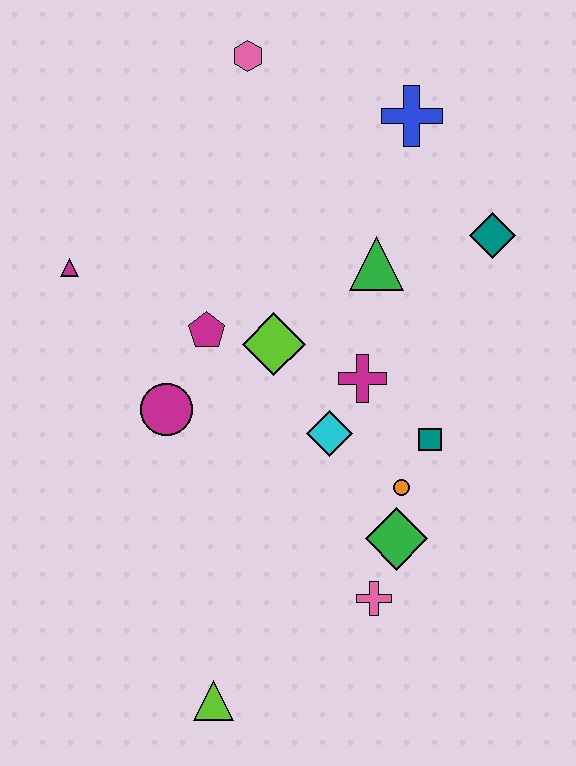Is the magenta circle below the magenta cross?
Yes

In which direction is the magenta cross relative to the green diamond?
The magenta cross is above the green diamond.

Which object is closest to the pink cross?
The green diamond is closest to the pink cross.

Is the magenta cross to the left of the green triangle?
Yes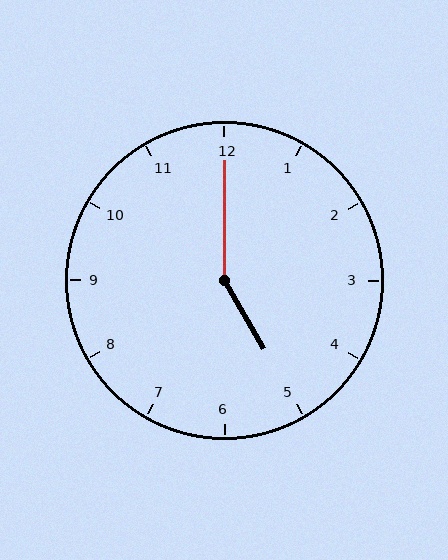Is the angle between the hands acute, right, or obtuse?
It is obtuse.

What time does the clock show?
5:00.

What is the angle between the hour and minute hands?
Approximately 150 degrees.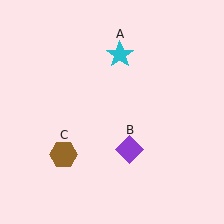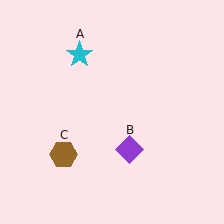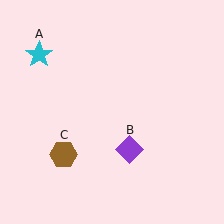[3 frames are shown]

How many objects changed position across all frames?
1 object changed position: cyan star (object A).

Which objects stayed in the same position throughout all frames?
Purple diamond (object B) and brown hexagon (object C) remained stationary.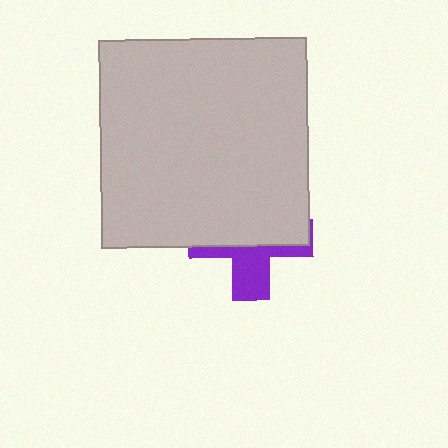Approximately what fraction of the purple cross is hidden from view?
Roughly 62% of the purple cross is hidden behind the light gray square.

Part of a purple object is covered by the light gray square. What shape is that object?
It is a cross.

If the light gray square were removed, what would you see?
You would see the complete purple cross.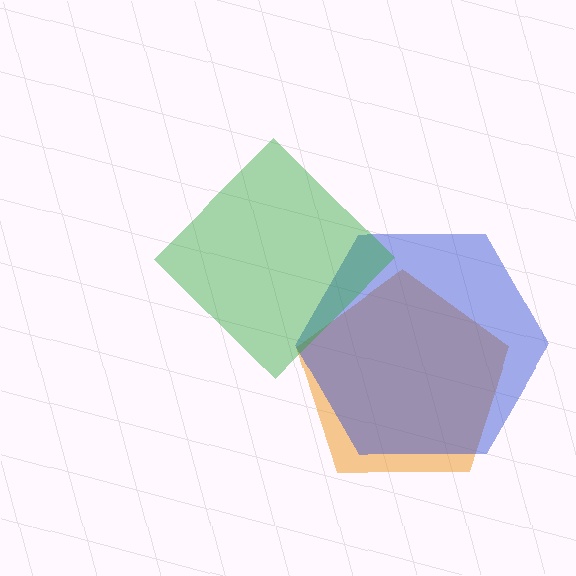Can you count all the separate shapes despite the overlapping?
Yes, there are 3 separate shapes.